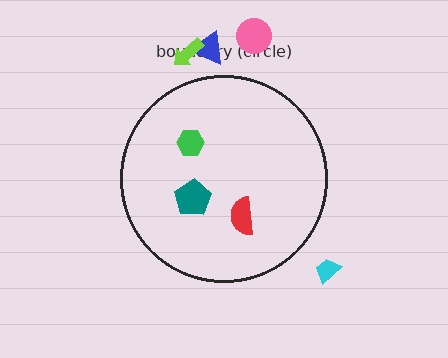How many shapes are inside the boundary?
3 inside, 4 outside.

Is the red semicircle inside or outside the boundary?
Inside.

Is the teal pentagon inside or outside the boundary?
Inside.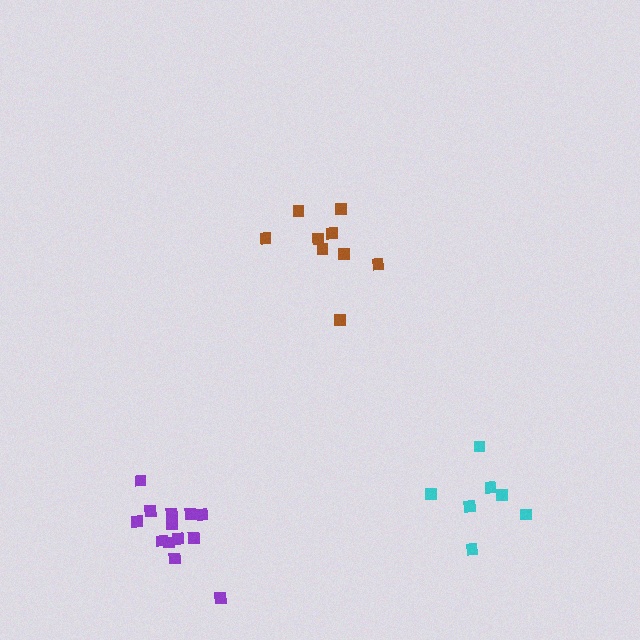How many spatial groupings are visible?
There are 3 spatial groupings.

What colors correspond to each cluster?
The clusters are colored: brown, cyan, purple.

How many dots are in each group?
Group 1: 9 dots, Group 2: 7 dots, Group 3: 13 dots (29 total).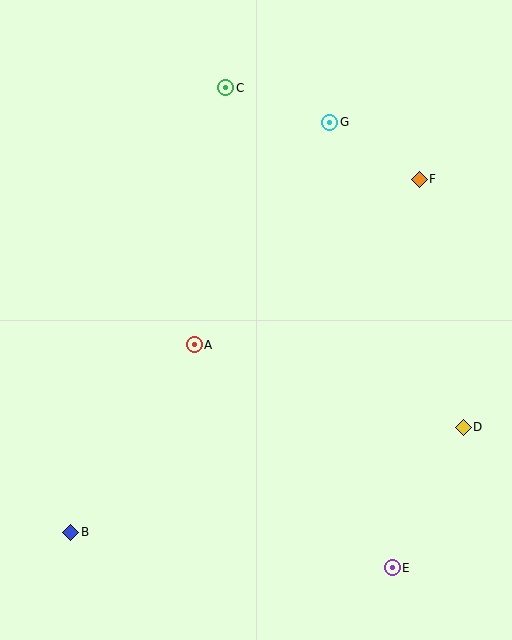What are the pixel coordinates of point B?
Point B is at (71, 532).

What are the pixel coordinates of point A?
Point A is at (194, 345).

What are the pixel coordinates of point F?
Point F is at (419, 179).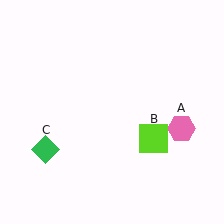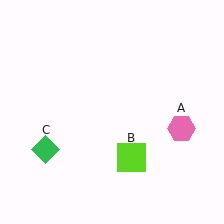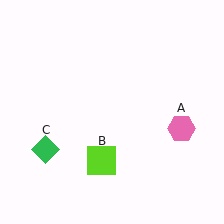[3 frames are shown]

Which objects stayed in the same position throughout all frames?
Pink hexagon (object A) and green diamond (object C) remained stationary.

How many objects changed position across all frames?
1 object changed position: lime square (object B).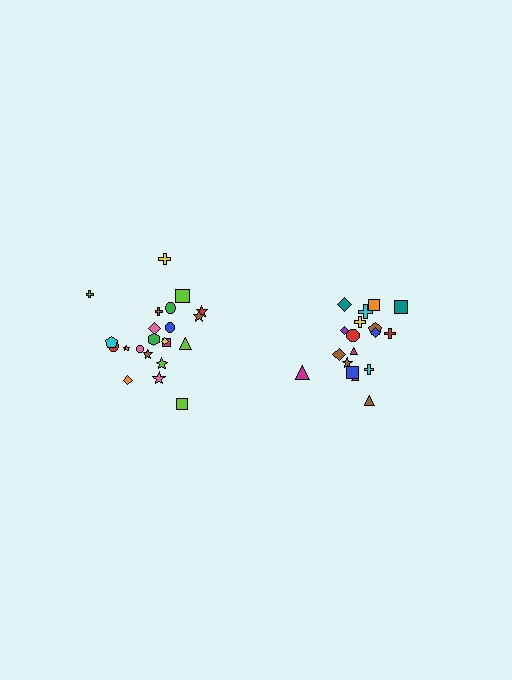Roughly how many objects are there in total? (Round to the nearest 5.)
Roughly 40 objects in total.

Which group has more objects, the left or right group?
The left group.